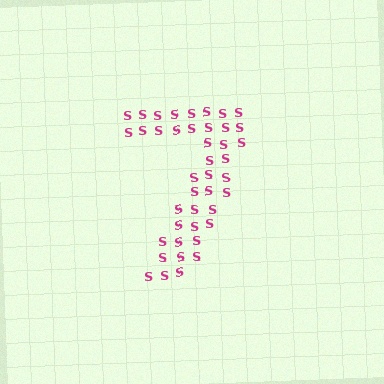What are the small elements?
The small elements are letter S's.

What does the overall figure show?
The overall figure shows the digit 7.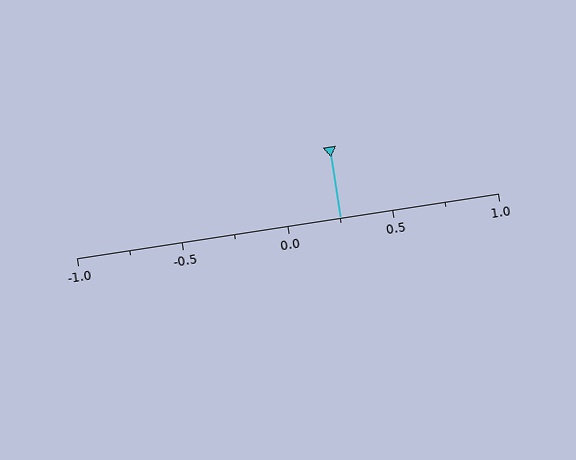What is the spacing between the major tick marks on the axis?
The major ticks are spaced 0.5 apart.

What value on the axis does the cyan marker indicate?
The marker indicates approximately 0.25.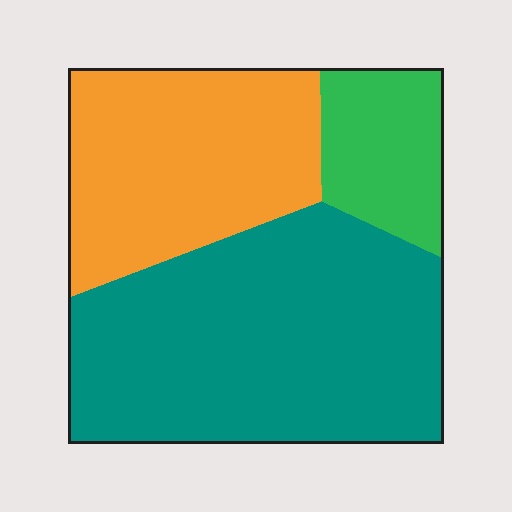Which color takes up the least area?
Green, at roughly 15%.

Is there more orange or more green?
Orange.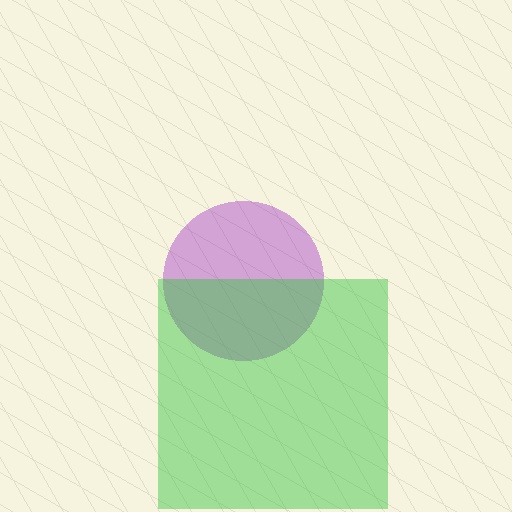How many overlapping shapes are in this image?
There are 2 overlapping shapes in the image.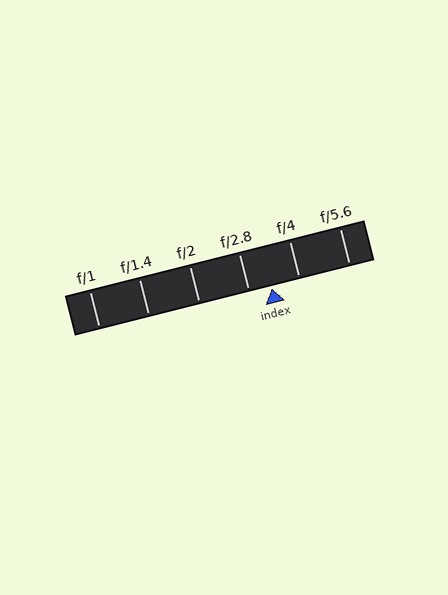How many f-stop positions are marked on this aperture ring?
There are 6 f-stop positions marked.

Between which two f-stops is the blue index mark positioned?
The index mark is between f/2.8 and f/4.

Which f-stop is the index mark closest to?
The index mark is closest to f/2.8.